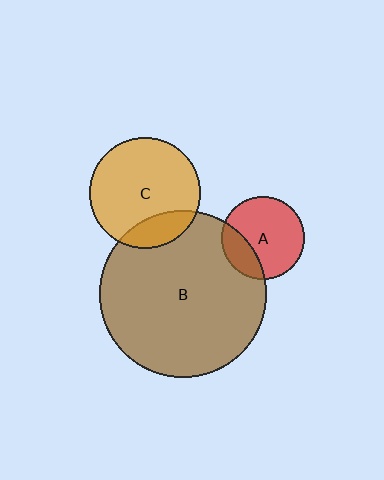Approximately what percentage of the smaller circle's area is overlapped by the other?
Approximately 20%.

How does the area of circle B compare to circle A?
Approximately 4.1 times.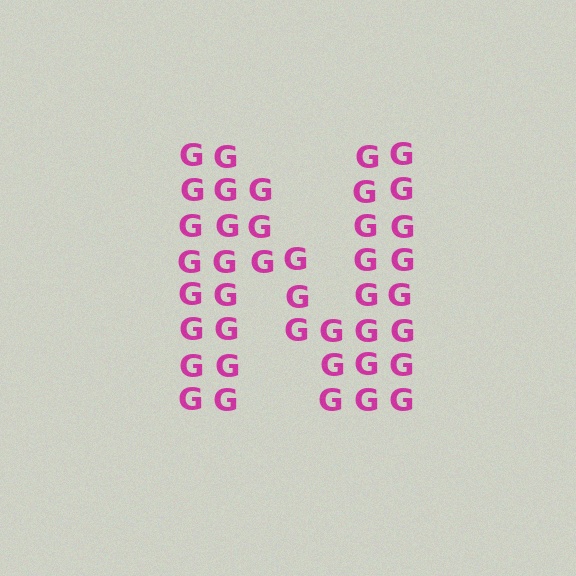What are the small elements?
The small elements are letter G's.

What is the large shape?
The large shape is the letter N.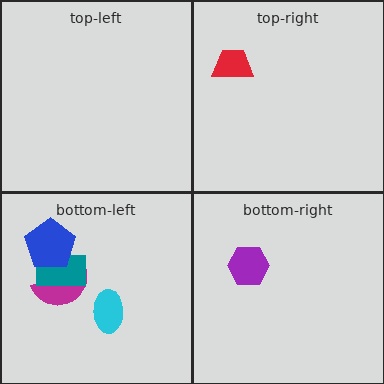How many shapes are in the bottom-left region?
4.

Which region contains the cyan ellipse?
The bottom-left region.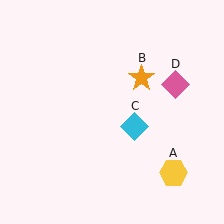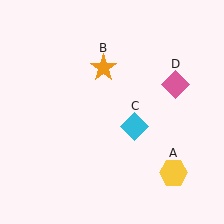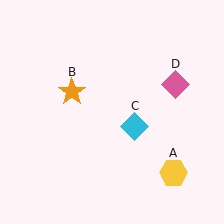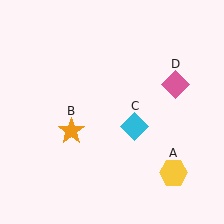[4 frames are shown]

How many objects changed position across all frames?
1 object changed position: orange star (object B).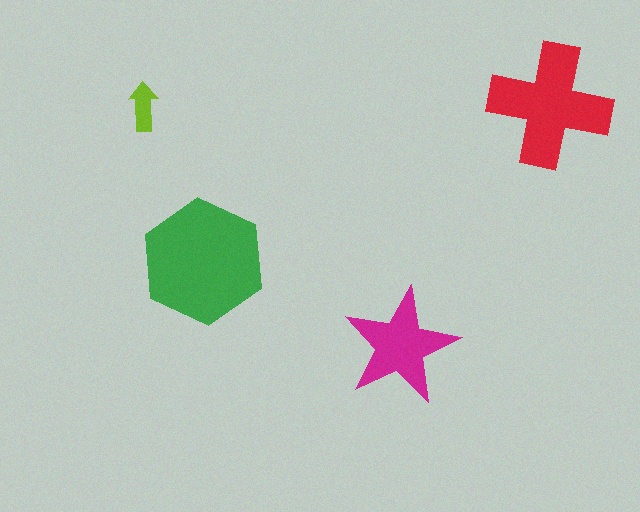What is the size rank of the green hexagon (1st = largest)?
1st.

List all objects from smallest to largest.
The lime arrow, the magenta star, the red cross, the green hexagon.